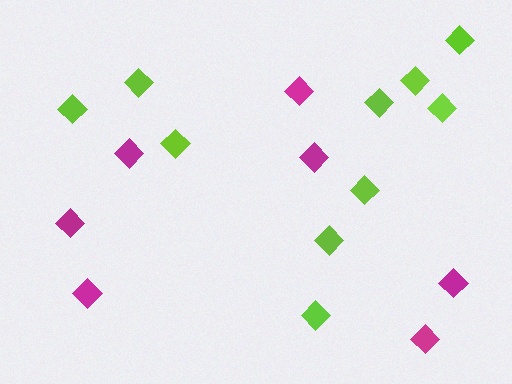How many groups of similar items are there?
There are 2 groups: one group of lime diamonds (10) and one group of magenta diamonds (7).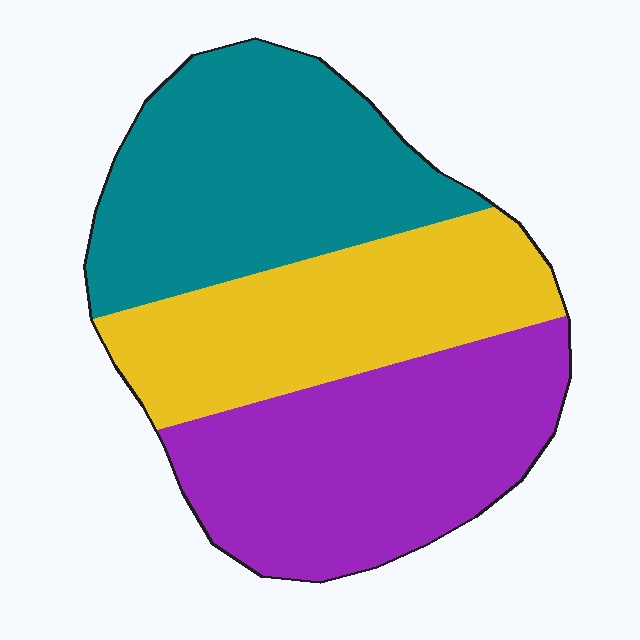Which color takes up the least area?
Yellow, at roughly 30%.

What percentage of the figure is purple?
Purple takes up about three eighths (3/8) of the figure.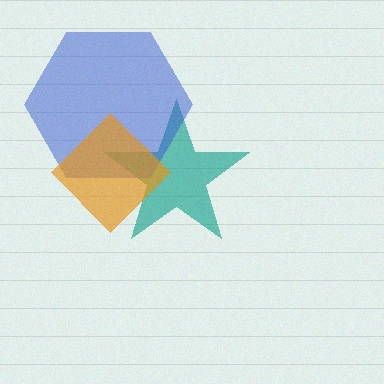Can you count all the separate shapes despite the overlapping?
Yes, there are 3 separate shapes.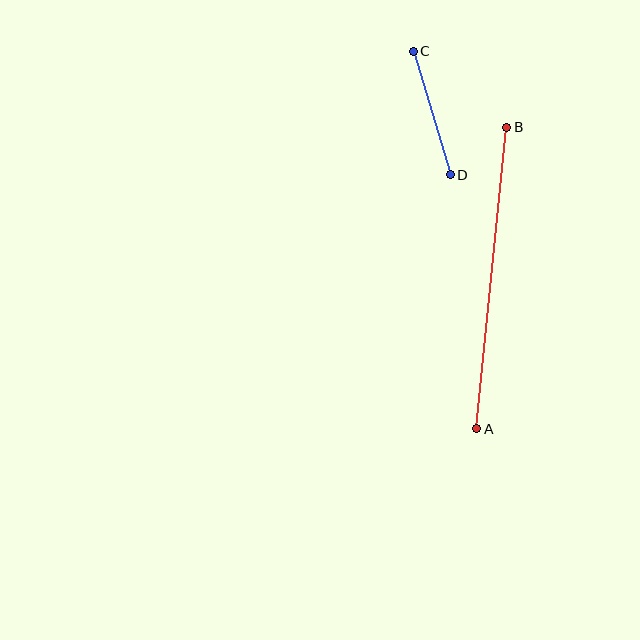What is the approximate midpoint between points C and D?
The midpoint is at approximately (432, 113) pixels.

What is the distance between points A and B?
The distance is approximately 303 pixels.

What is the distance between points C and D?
The distance is approximately 129 pixels.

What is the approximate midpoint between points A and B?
The midpoint is at approximately (492, 278) pixels.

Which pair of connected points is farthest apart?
Points A and B are farthest apart.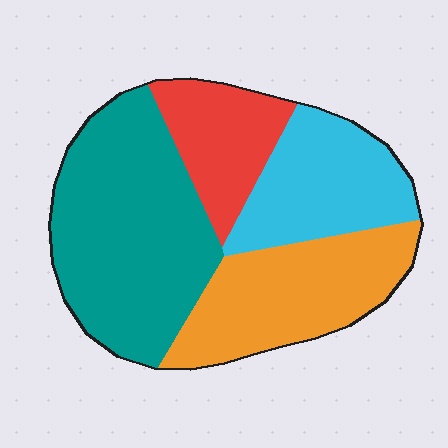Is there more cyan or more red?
Cyan.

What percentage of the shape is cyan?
Cyan covers about 20% of the shape.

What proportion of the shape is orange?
Orange covers 25% of the shape.